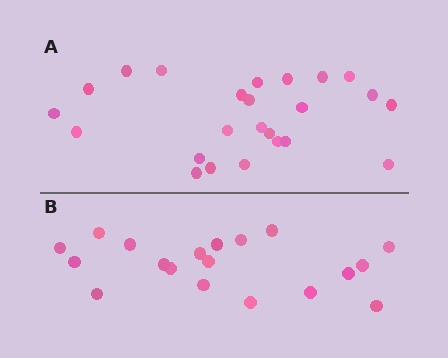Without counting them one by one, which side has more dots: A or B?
Region A (the top region) has more dots.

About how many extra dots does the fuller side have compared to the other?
Region A has about 5 more dots than region B.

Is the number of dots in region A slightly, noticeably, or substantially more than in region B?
Region A has noticeably more, but not dramatically so. The ratio is roughly 1.3 to 1.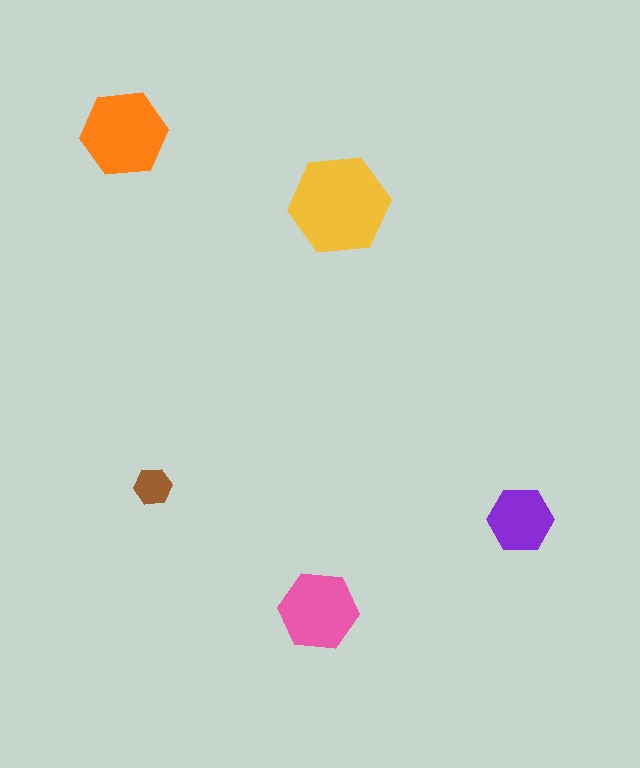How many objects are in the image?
There are 5 objects in the image.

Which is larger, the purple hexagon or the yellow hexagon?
The yellow one.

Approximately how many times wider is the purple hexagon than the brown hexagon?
About 2 times wider.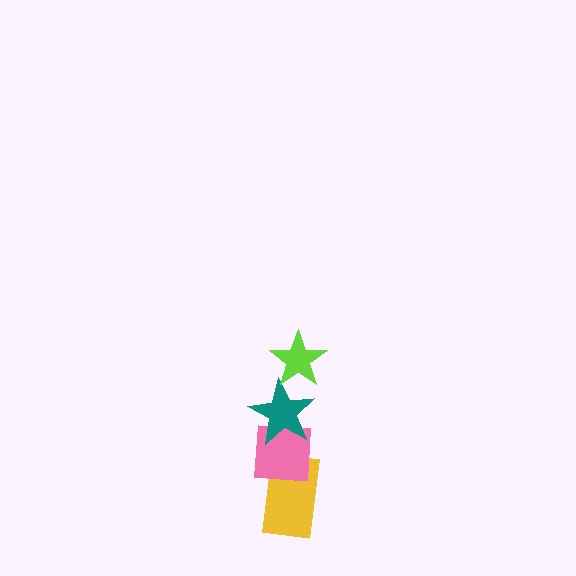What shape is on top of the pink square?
The teal star is on top of the pink square.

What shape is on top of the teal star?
The lime star is on top of the teal star.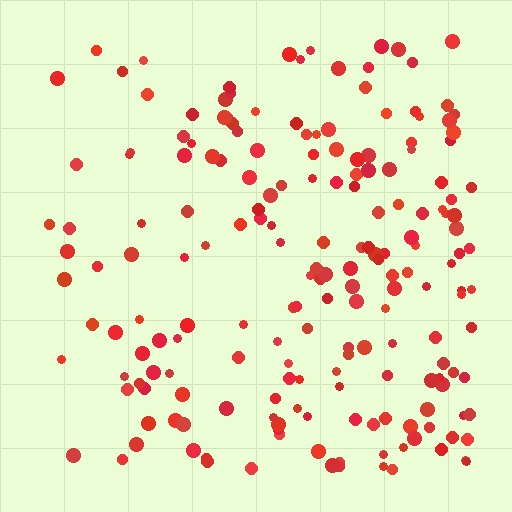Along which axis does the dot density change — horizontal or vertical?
Horizontal.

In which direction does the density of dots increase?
From left to right, with the right side densest.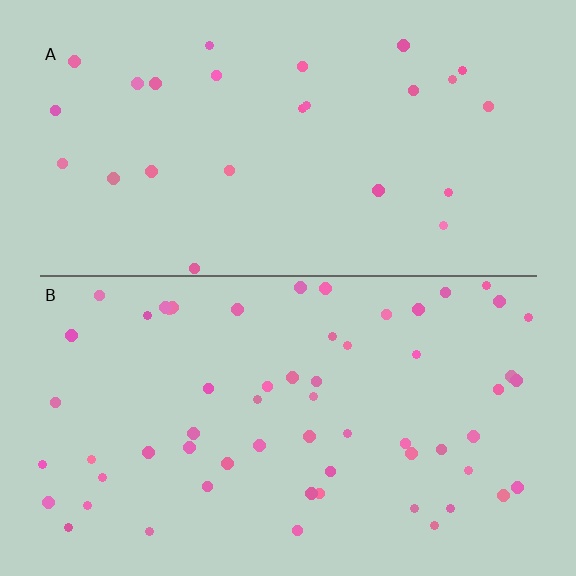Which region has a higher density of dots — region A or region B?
B (the bottom).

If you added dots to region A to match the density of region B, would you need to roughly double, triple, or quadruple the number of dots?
Approximately double.